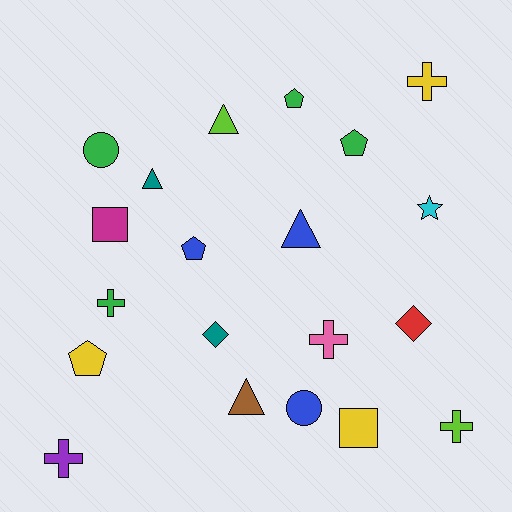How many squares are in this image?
There are 2 squares.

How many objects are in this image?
There are 20 objects.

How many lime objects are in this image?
There are 2 lime objects.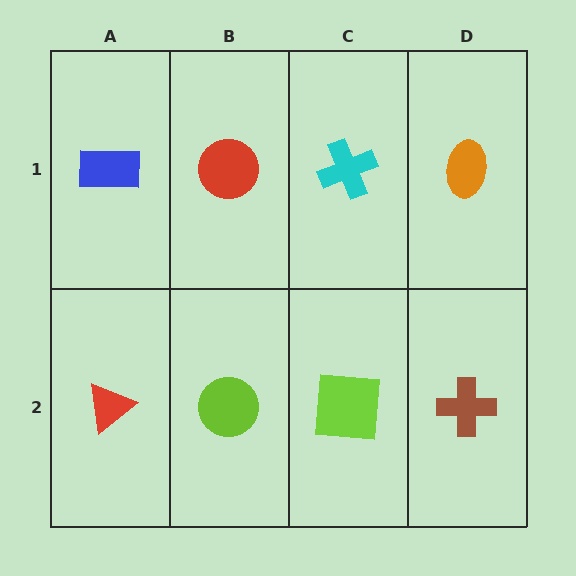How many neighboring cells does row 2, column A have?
2.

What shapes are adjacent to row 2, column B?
A red circle (row 1, column B), a red triangle (row 2, column A), a lime square (row 2, column C).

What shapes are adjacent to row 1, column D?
A brown cross (row 2, column D), a cyan cross (row 1, column C).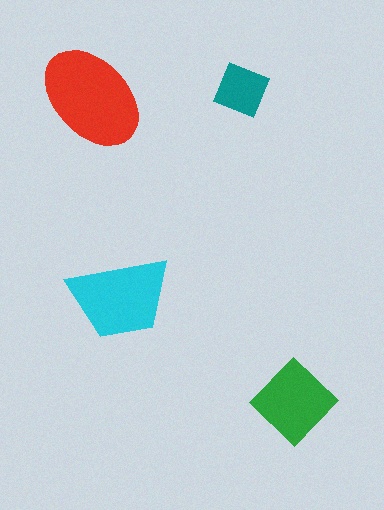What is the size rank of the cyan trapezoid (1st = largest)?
2nd.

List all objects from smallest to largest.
The teal square, the green diamond, the cyan trapezoid, the red ellipse.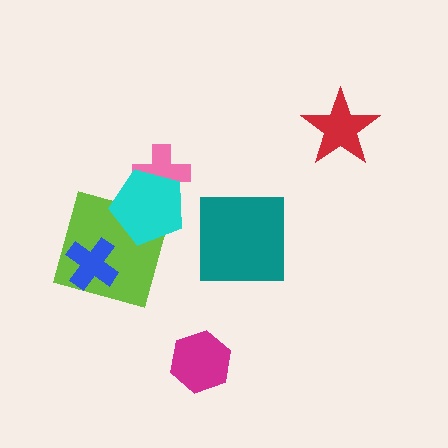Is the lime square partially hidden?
Yes, it is partially covered by another shape.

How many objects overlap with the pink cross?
1 object overlaps with the pink cross.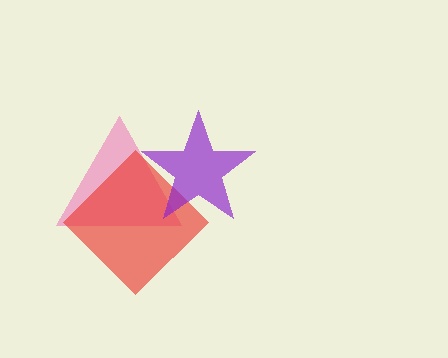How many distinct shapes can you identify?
There are 3 distinct shapes: a pink triangle, a red diamond, a purple star.